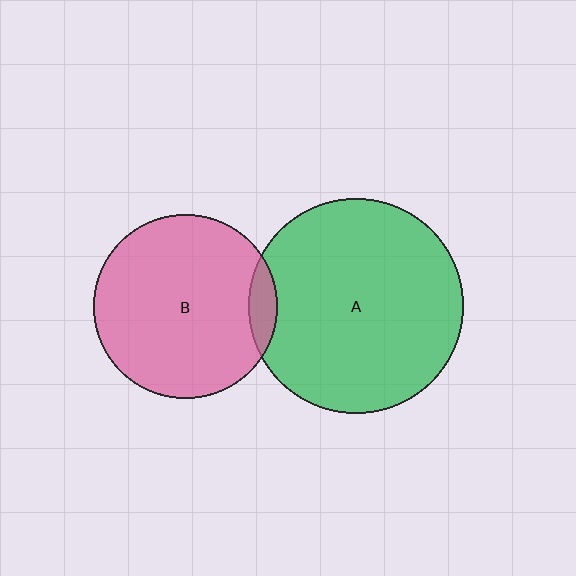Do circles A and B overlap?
Yes.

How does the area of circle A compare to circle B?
Approximately 1.4 times.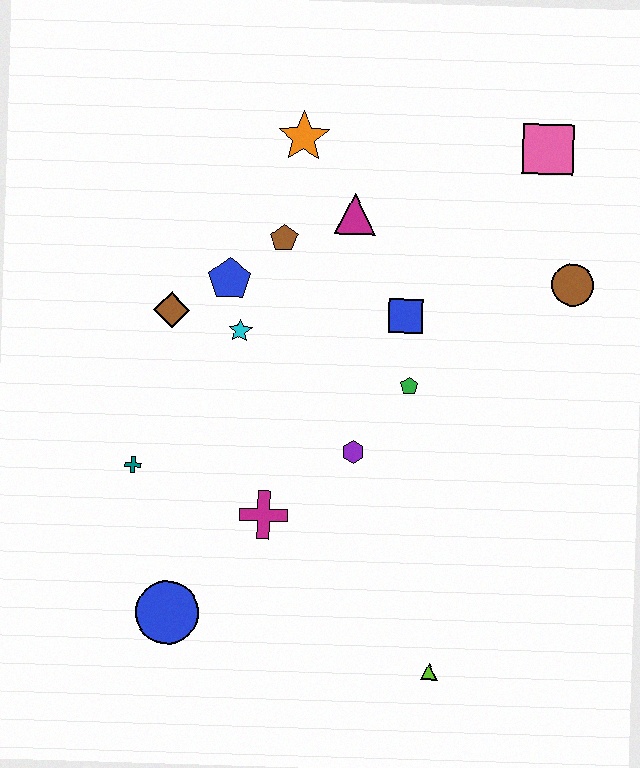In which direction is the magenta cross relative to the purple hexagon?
The magenta cross is to the left of the purple hexagon.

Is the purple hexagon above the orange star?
No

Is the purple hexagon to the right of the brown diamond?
Yes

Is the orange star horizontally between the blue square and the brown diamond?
Yes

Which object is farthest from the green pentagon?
The blue circle is farthest from the green pentagon.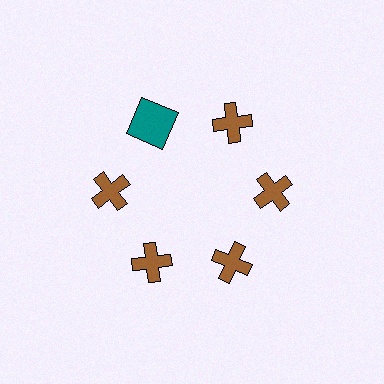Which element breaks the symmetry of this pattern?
The teal square at roughly the 11 o'clock position breaks the symmetry. All other shapes are brown crosses.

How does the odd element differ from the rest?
It differs in both color (teal instead of brown) and shape (square instead of cross).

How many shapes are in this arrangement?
There are 6 shapes arranged in a ring pattern.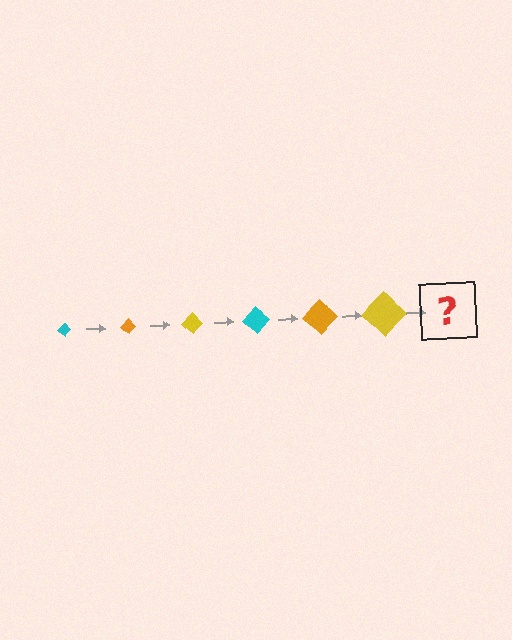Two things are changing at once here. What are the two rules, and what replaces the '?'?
The two rules are that the diamond grows larger each step and the color cycles through cyan, orange, and yellow. The '?' should be a cyan diamond, larger than the previous one.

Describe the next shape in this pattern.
It should be a cyan diamond, larger than the previous one.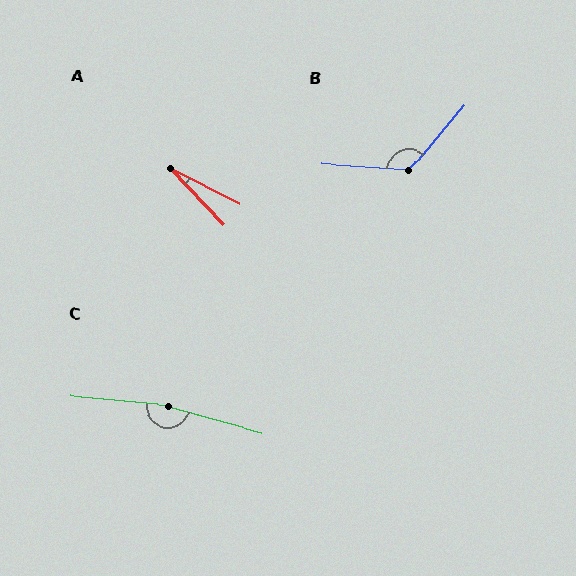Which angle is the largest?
C, at approximately 170 degrees.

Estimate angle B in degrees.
Approximately 126 degrees.